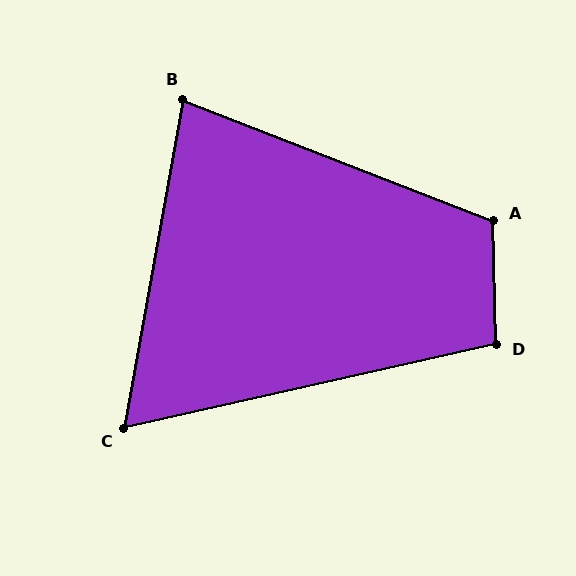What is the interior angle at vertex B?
Approximately 79 degrees (acute).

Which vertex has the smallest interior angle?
C, at approximately 67 degrees.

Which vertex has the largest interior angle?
A, at approximately 113 degrees.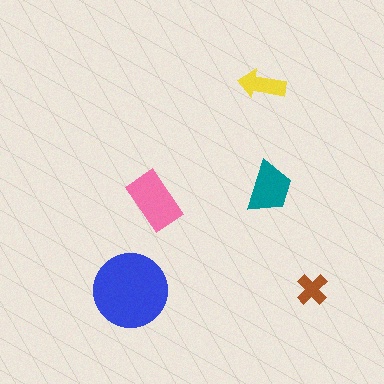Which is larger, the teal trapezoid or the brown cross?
The teal trapezoid.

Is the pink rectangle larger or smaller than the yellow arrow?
Larger.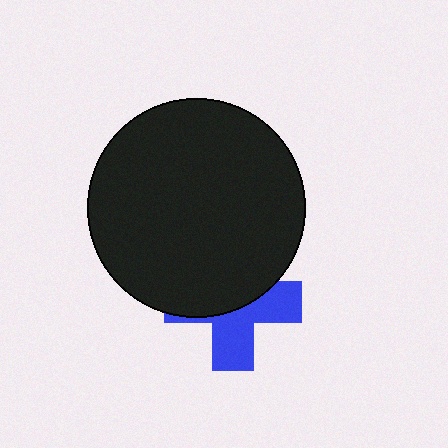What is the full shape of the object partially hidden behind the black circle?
The partially hidden object is a blue cross.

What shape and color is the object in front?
The object in front is a black circle.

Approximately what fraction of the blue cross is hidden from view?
Roughly 53% of the blue cross is hidden behind the black circle.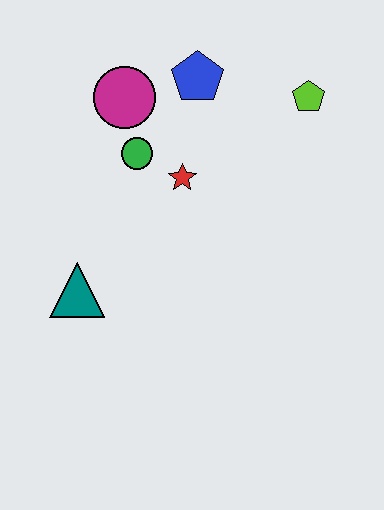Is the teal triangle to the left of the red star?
Yes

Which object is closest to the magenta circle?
The green circle is closest to the magenta circle.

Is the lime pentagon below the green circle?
No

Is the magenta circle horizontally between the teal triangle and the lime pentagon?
Yes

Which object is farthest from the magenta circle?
The teal triangle is farthest from the magenta circle.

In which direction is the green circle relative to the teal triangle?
The green circle is above the teal triangle.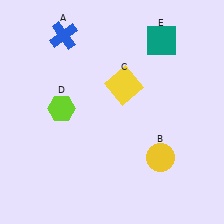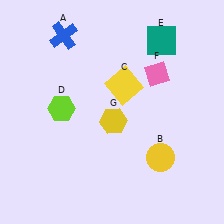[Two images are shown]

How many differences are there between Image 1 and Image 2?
There are 2 differences between the two images.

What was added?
A pink diamond (F), a yellow hexagon (G) were added in Image 2.